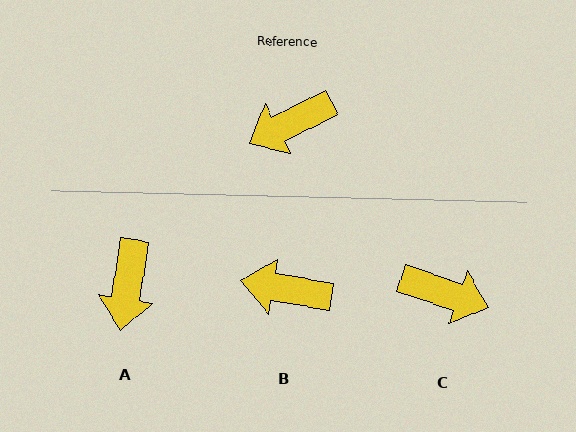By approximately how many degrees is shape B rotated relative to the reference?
Approximately 37 degrees clockwise.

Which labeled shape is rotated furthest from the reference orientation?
C, about 135 degrees away.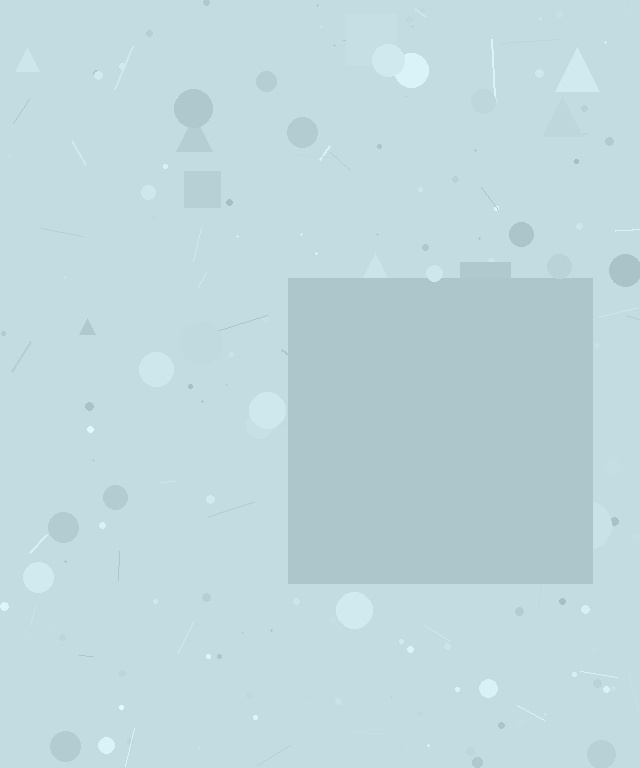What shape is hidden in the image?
A square is hidden in the image.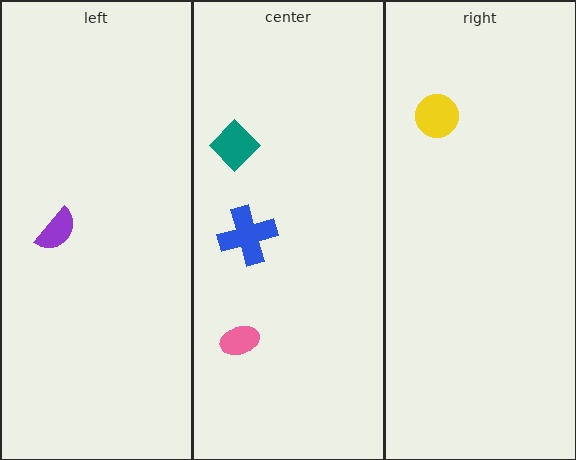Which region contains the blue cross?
The center region.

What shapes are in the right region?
The yellow circle.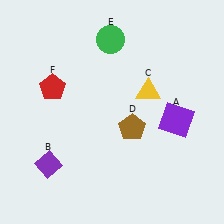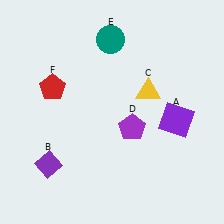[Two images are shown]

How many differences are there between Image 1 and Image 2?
There are 2 differences between the two images.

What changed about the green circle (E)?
In Image 1, E is green. In Image 2, it changed to teal.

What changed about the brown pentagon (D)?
In Image 1, D is brown. In Image 2, it changed to purple.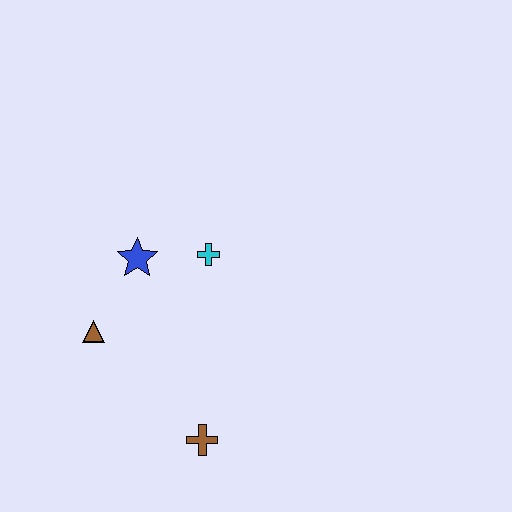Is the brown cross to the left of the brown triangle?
No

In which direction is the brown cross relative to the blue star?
The brown cross is below the blue star.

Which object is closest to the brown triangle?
The blue star is closest to the brown triangle.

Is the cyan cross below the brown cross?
No